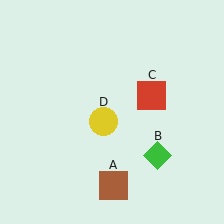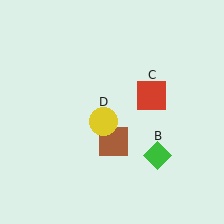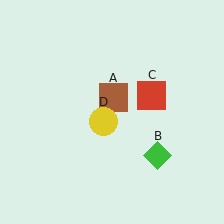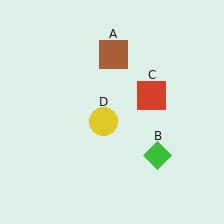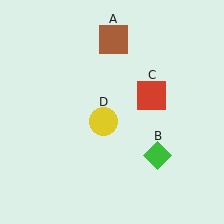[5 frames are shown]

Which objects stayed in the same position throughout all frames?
Green diamond (object B) and red square (object C) and yellow circle (object D) remained stationary.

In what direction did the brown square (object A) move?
The brown square (object A) moved up.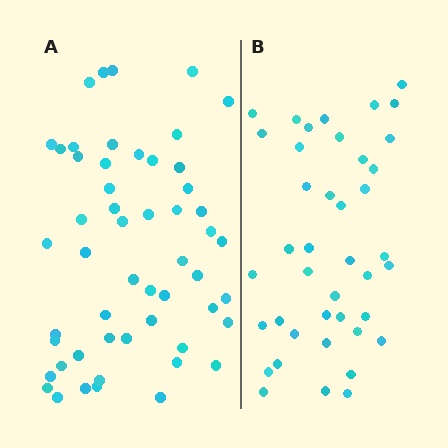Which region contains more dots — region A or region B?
Region A (the left region) has more dots.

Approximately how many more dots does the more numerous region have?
Region A has roughly 12 or so more dots than region B.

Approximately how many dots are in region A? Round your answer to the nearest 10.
About 50 dots. (The exact count is 53, which rounds to 50.)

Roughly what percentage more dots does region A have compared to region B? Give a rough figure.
About 30% more.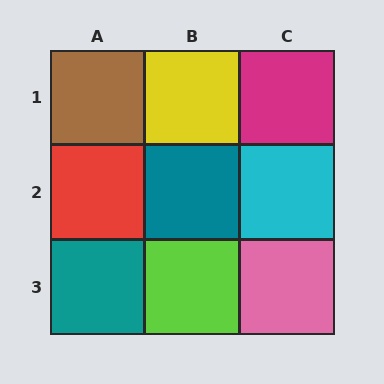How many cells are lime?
1 cell is lime.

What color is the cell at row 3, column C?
Pink.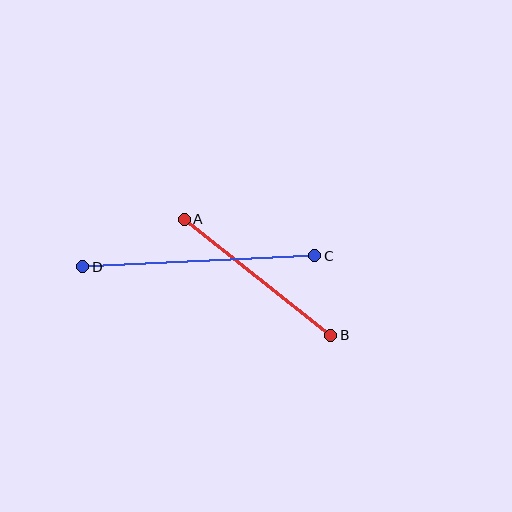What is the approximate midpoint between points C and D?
The midpoint is at approximately (199, 261) pixels.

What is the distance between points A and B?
The distance is approximately 187 pixels.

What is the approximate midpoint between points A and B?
The midpoint is at approximately (257, 277) pixels.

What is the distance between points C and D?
The distance is approximately 232 pixels.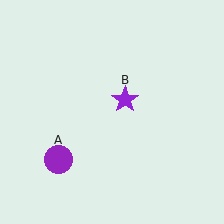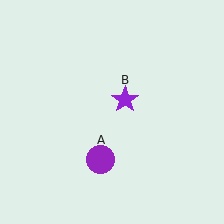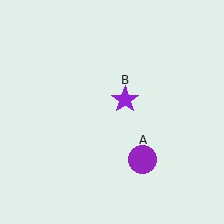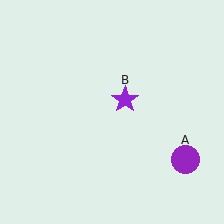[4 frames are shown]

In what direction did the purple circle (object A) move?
The purple circle (object A) moved right.